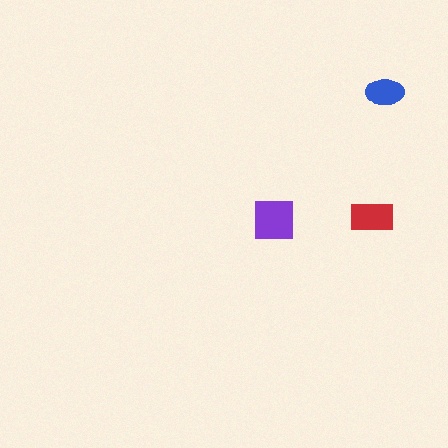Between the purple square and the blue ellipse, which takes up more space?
The purple square.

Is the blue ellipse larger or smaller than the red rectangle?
Smaller.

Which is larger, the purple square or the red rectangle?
The purple square.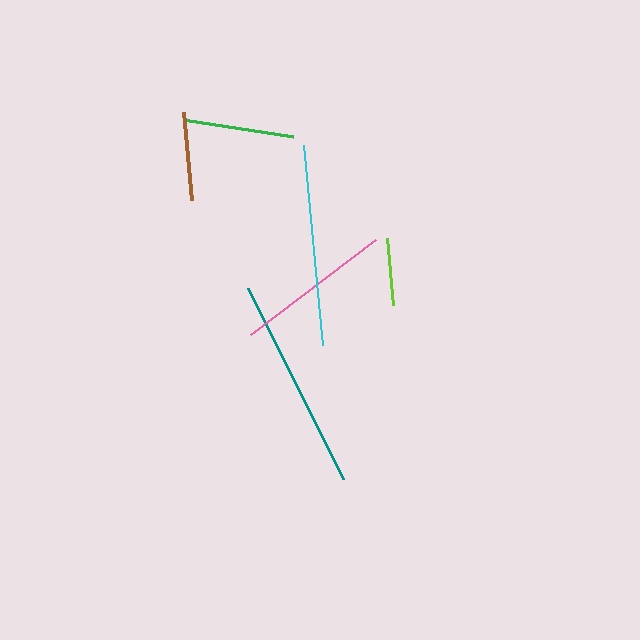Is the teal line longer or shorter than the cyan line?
The teal line is longer than the cyan line.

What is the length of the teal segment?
The teal segment is approximately 214 pixels long.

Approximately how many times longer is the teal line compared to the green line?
The teal line is approximately 1.9 times the length of the green line.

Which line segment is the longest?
The teal line is the longest at approximately 214 pixels.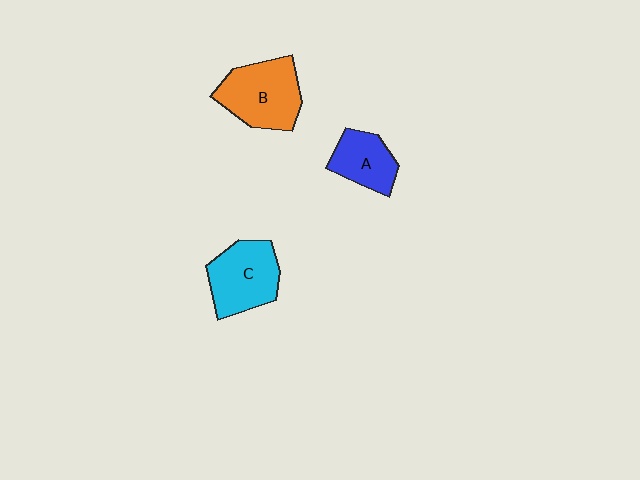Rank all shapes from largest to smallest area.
From largest to smallest: B (orange), C (cyan), A (blue).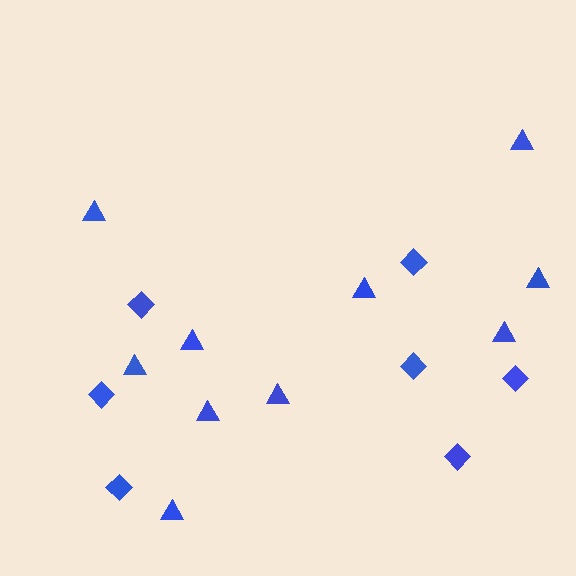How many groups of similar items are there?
There are 2 groups: one group of diamonds (7) and one group of triangles (10).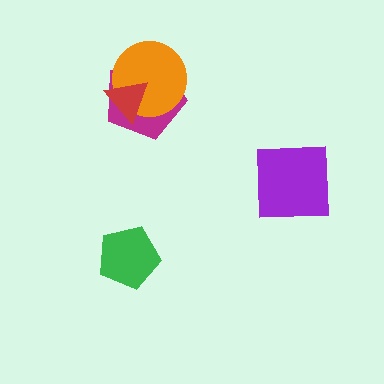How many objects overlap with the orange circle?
2 objects overlap with the orange circle.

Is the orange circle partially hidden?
Yes, it is partially covered by another shape.